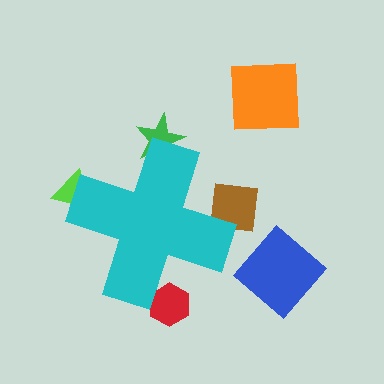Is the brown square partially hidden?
Yes, the brown square is partially hidden behind the cyan cross.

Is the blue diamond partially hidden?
No, the blue diamond is fully visible.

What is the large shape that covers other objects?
A cyan cross.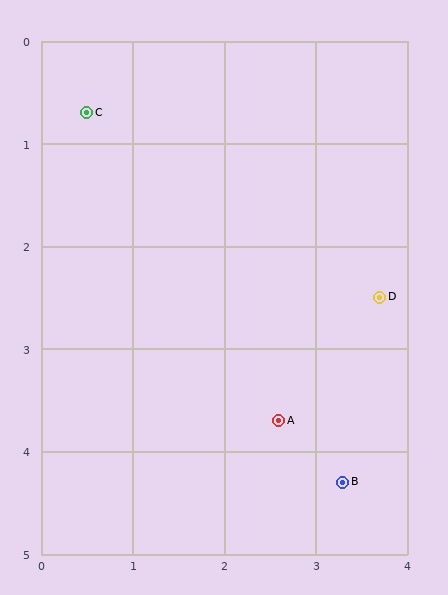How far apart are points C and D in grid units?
Points C and D are about 3.7 grid units apart.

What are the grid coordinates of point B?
Point B is at approximately (3.3, 4.3).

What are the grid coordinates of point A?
Point A is at approximately (2.6, 3.7).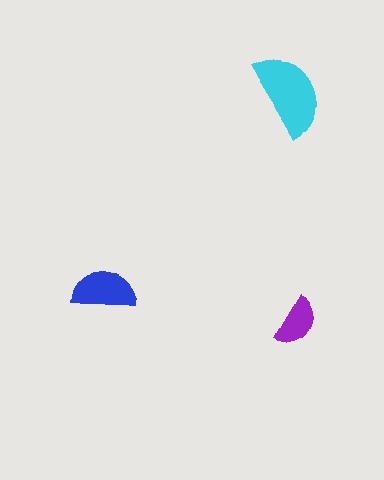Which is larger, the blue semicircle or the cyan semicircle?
The cyan one.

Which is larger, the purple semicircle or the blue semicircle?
The blue one.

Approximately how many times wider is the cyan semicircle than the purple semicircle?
About 1.5 times wider.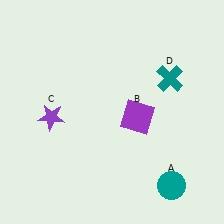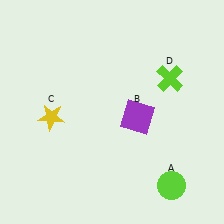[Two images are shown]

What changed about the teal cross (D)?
In Image 1, D is teal. In Image 2, it changed to lime.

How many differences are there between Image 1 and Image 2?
There are 3 differences between the two images.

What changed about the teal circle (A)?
In Image 1, A is teal. In Image 2, it changed to lime.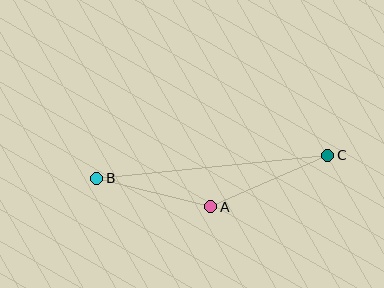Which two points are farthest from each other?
Points B and C are farthest from each other.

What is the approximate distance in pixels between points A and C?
The distance between A and C is approximately 128 pixels.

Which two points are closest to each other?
Points A and B are closest to each other.